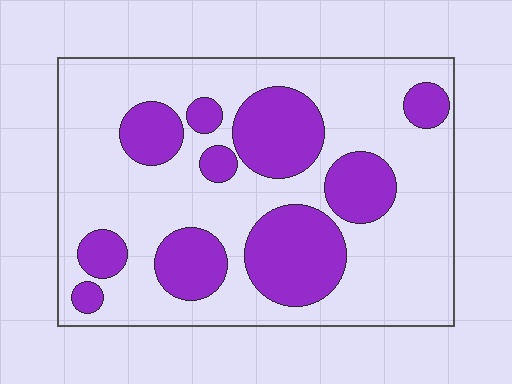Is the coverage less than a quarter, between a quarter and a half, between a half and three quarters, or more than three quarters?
Between a quarter and a half.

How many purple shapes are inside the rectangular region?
10.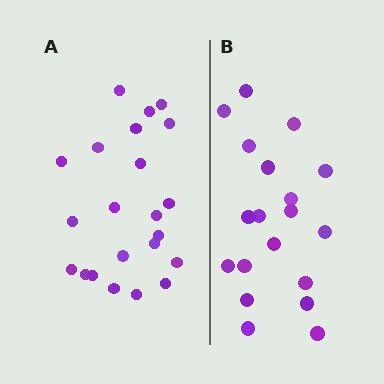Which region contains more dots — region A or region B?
Region A (the left region) has more dots.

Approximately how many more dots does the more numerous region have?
Region A has just a few more — roughly 2 or 3 more dots than region B.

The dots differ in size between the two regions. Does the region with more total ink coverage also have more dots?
No. Region B has more total ink coverage because its dots are larger, but region A actually contains more individual dots. Total area can be misleading — the number of items is what matters here.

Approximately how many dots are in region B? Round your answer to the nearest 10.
About 20 dots. (The exact count is 19, which rounds to 20.)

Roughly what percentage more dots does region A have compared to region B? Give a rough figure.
About 15% more.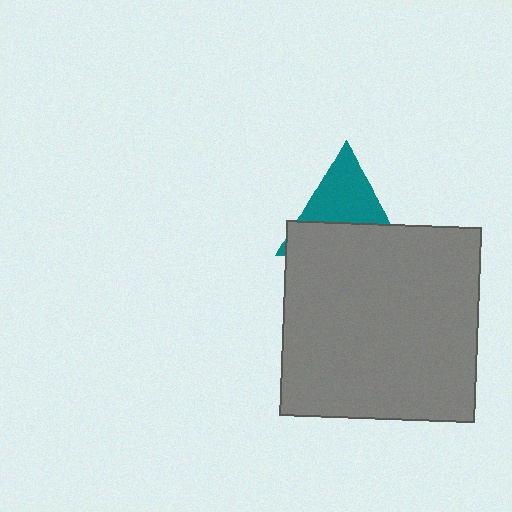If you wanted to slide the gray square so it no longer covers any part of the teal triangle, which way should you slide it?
Slide it down — that is the most direct way to separate the two shapes.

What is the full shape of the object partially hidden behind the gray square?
The partially hidden object is a teal triangle.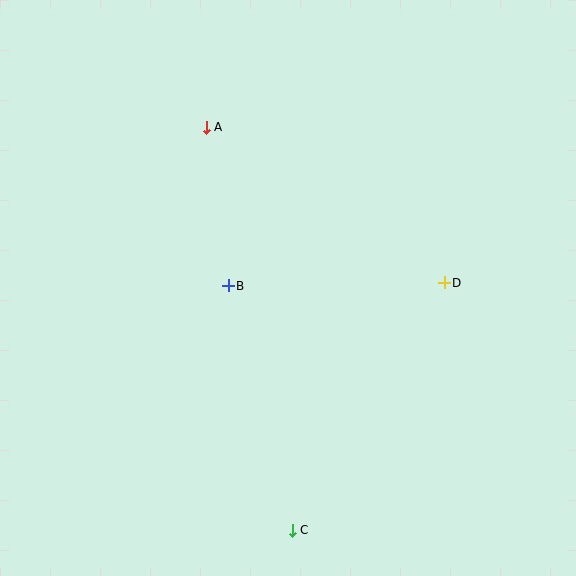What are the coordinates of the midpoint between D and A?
The midpoint between D and A is at (325, 205).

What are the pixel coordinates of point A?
Point A is at (206, 127).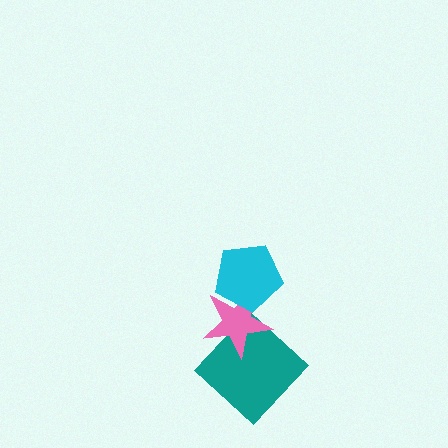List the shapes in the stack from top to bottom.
From top to bottom: the cyan pentagon, the pink star, the teal diamond.